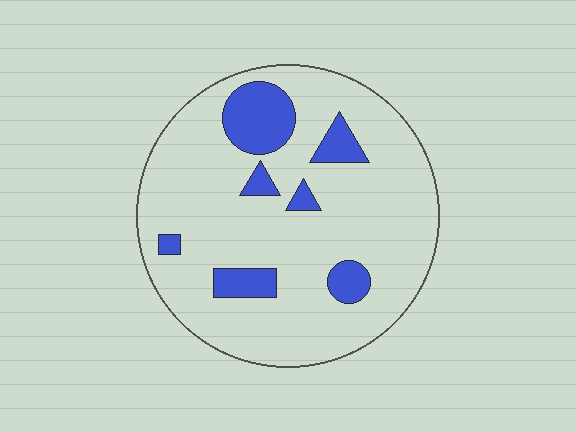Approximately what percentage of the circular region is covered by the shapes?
Approximately 15%.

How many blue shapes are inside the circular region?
7.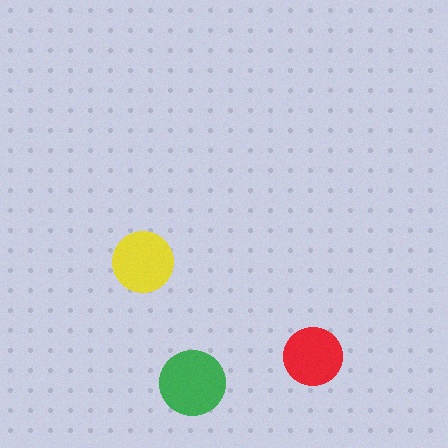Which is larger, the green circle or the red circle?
The green one.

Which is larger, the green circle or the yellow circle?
The green one.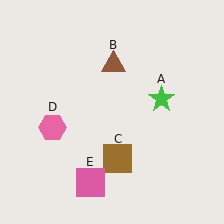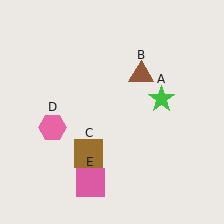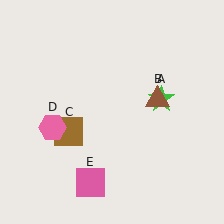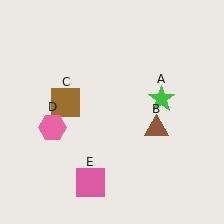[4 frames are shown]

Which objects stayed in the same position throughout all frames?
Green star (object A) and pink hexagon (object D) and pink square (object E) remained stationary.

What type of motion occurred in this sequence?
The brown triangle (object B), brown square (object C) rotated clockwise around the center of the scene.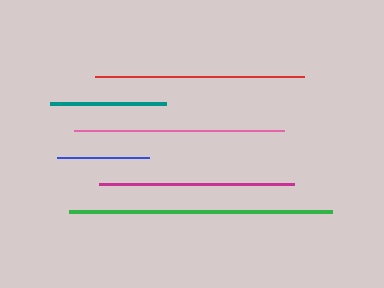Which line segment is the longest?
The green line is the longest at approximately 264 pixels.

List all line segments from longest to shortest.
From longest to shortest: green, pink, red, magenta, teal, blue.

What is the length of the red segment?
The red segment is approximately 209 pixels long.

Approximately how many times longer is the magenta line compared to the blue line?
The magenta line is approximately 2.1 times the length of the blue line.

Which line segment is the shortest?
The blue line is the shortest at approximately 92 pixels.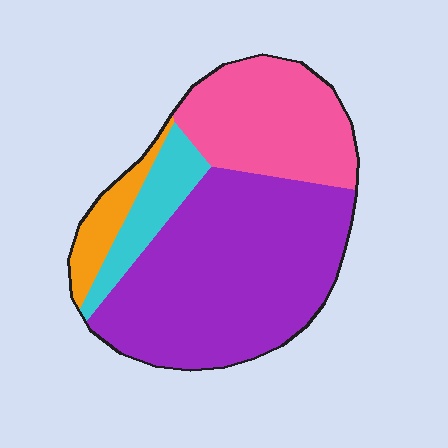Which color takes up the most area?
Purple, at roughly 55%.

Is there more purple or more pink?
Purple.